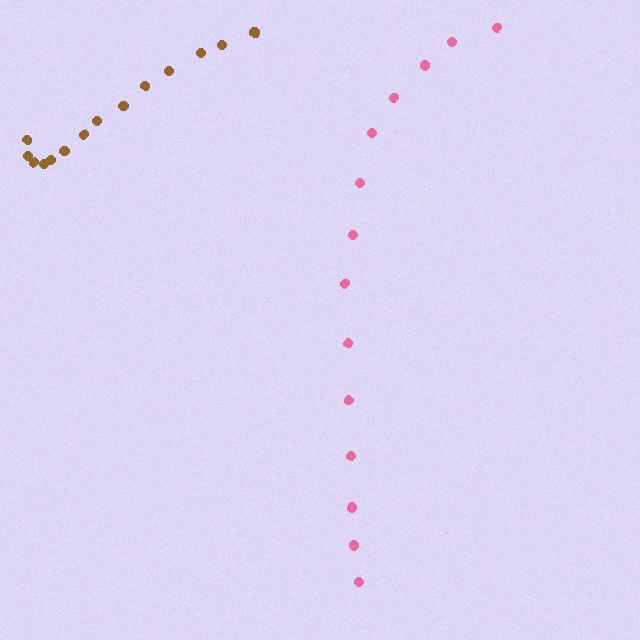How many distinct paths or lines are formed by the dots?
There are 2 distinct paths.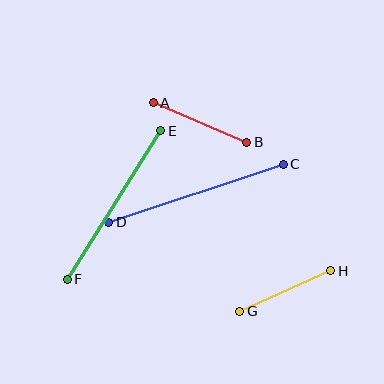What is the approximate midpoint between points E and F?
The midpoint is at approximately (114, 205) pixels.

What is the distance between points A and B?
The distance is approximately 102 pixels.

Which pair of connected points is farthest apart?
Points C and D are farthest apart.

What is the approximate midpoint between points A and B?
The midpoint is at approximately (200, 123) pixels.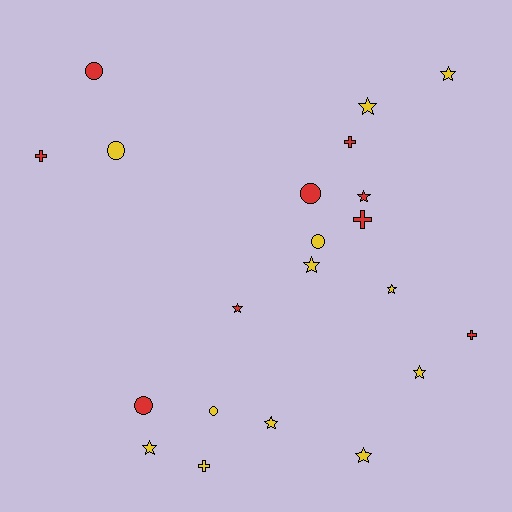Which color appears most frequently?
Yellow, with 12 objects.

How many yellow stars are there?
There are 8 yellow stars.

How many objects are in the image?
There are 21 objects.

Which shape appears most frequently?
Star, with 10 objects.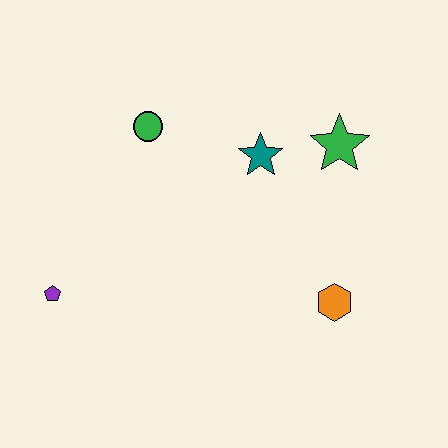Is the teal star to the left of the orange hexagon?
Yes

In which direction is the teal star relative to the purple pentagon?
The teal star is to the right of the purple pentagon.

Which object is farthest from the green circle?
The orange hexagon is farthest from the green circle.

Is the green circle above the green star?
Yes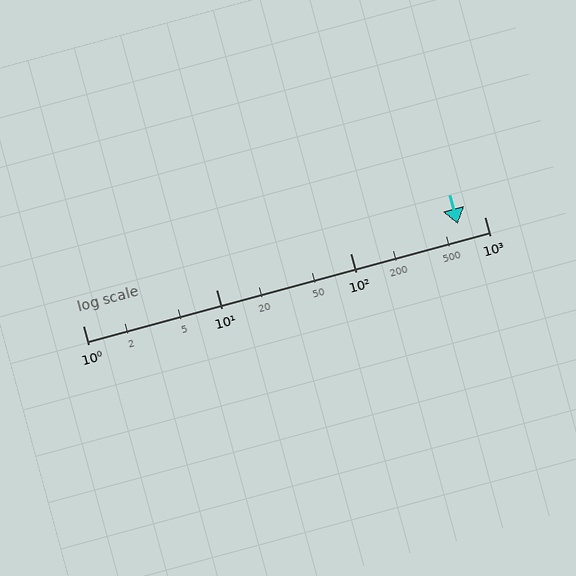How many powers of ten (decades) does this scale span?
The scale spans 3 decades, from 1 to 1000.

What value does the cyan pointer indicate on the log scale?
The pointer indicates approximately 630.